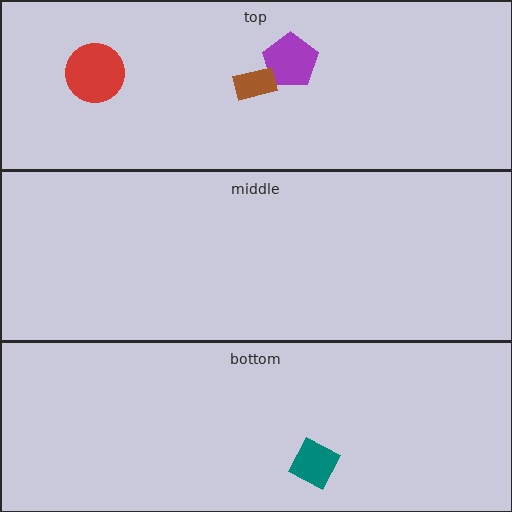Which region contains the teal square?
The bottom region.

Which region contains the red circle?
The top region.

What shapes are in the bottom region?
The teal square.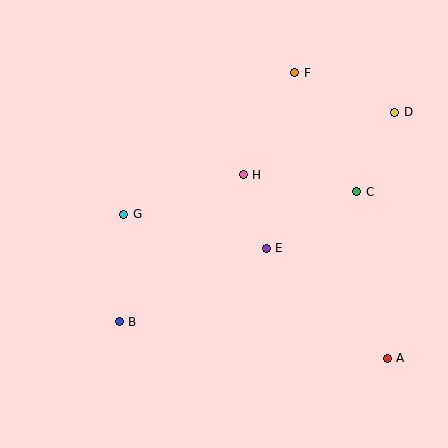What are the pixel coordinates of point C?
Point C is at (357, 192).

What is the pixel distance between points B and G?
The distance between B and G is 108 pixels.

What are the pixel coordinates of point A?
Point A is at (387, 358).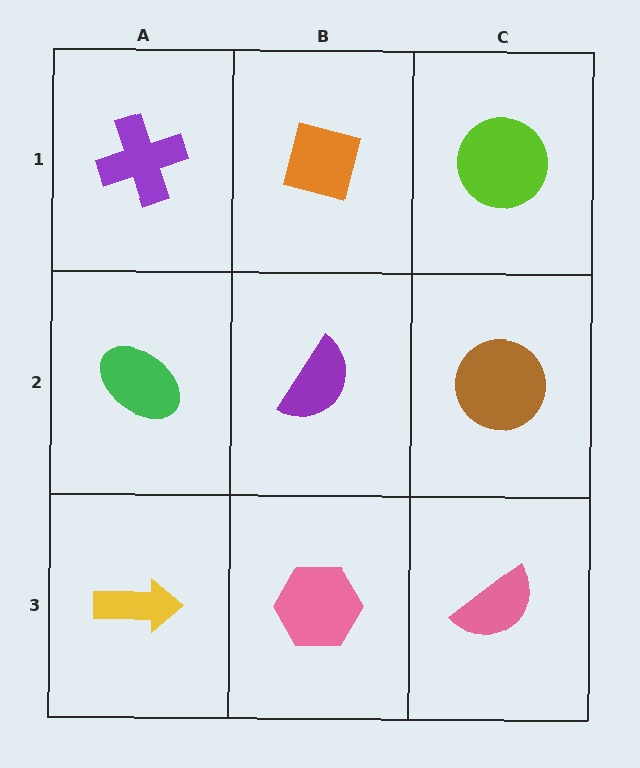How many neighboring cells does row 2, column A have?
3.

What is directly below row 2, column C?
A pink semicircle.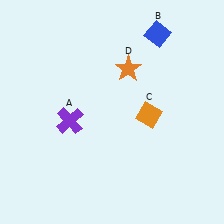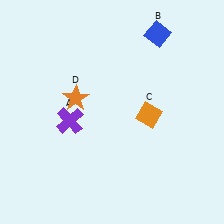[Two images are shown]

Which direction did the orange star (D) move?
The orange star (D) moved left.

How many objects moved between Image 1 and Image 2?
1 object moved between the two images.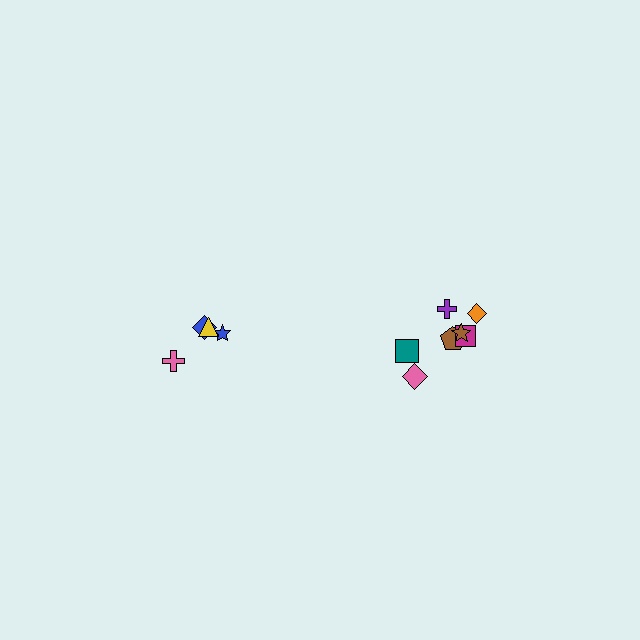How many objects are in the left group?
There are 4 objects.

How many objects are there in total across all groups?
There are 11 objects.